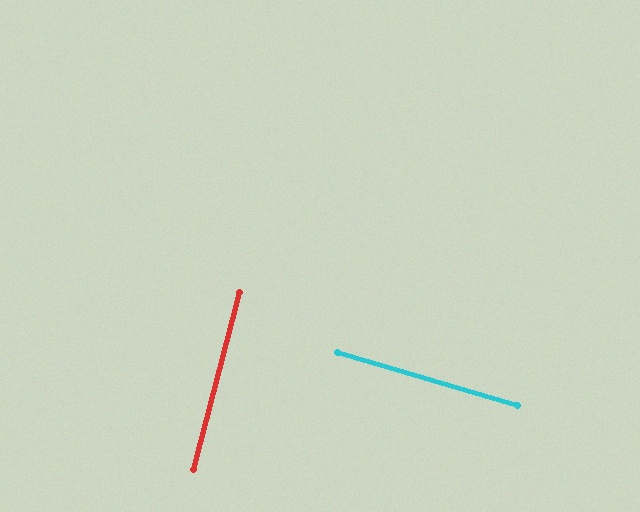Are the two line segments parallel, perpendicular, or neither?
Perpendicular — they meet at approximately 88°.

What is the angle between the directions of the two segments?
Approximately 88 degrees.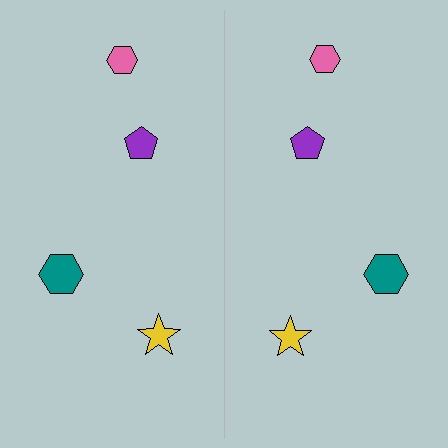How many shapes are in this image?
There are 8 shapes in this image.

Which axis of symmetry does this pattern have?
The pattern has a vertical axis of symmetry running through the center of the image.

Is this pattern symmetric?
Yes, this pattern has bilateral (reflection) symmetry.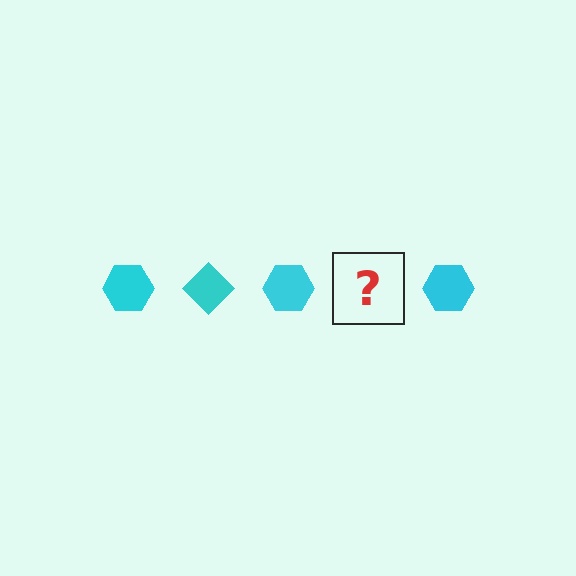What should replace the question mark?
The question mark should be replaced with a cyan diamond.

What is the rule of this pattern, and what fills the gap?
The rule is that the pattern cycles through hexagon, diamond shapes in cyan. The gap should be filled with a cyan diamond.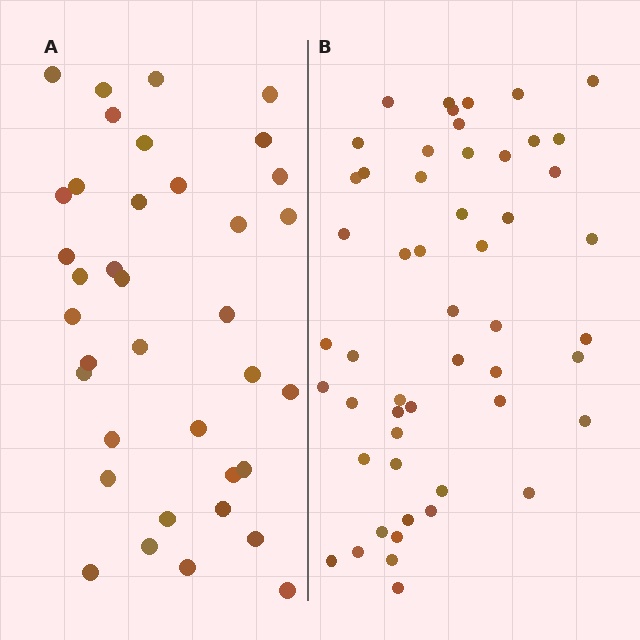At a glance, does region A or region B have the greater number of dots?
Region B (the right region) has more dots.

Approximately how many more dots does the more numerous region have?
Region B has approximately 15 more dots than region A.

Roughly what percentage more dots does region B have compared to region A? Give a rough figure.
About 40% more.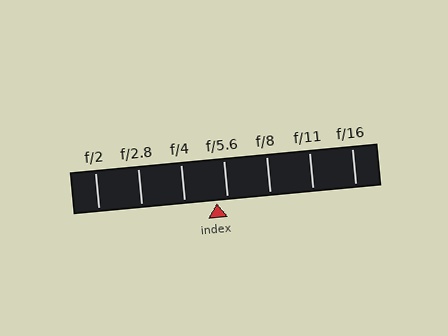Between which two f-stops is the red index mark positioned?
The index mark is between f/4 and f/5.6.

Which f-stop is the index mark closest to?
The index mark is closest to f/5.6.